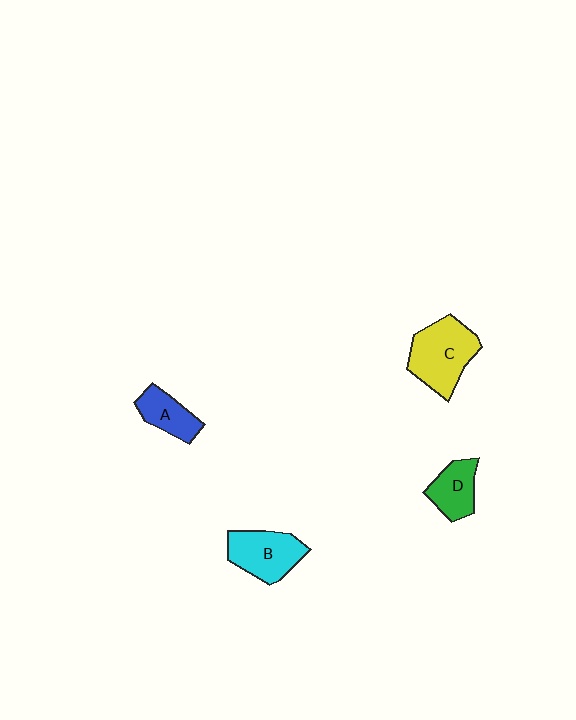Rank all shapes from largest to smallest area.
From largest to smallest: C (yellow), B (cyan), D (green), A (blue).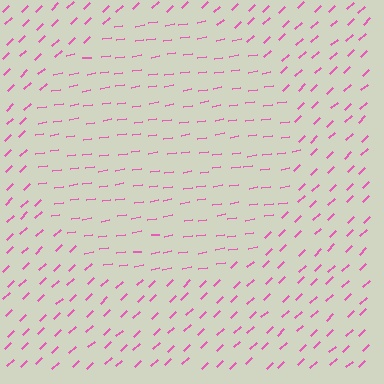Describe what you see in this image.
The image is filled with small pink line segments. A circle region in the image has lines oriented differently from the surrounding lines, creating a visible texture boundary.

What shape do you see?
I see a circle.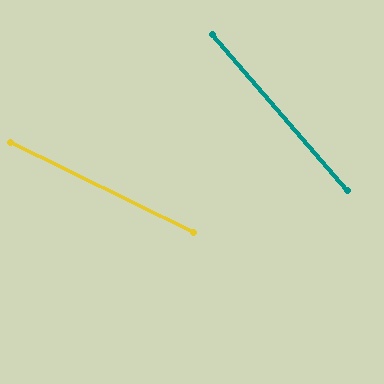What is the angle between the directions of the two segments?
Approximately 23 degrees.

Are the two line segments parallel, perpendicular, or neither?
Neither parallel nor perpendicular — they differ by about 23°.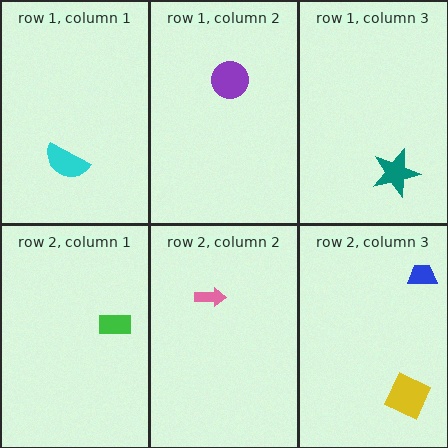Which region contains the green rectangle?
The row 2, column 1 region.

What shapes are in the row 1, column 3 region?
The teal star.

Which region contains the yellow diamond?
The row 2, column 3 region.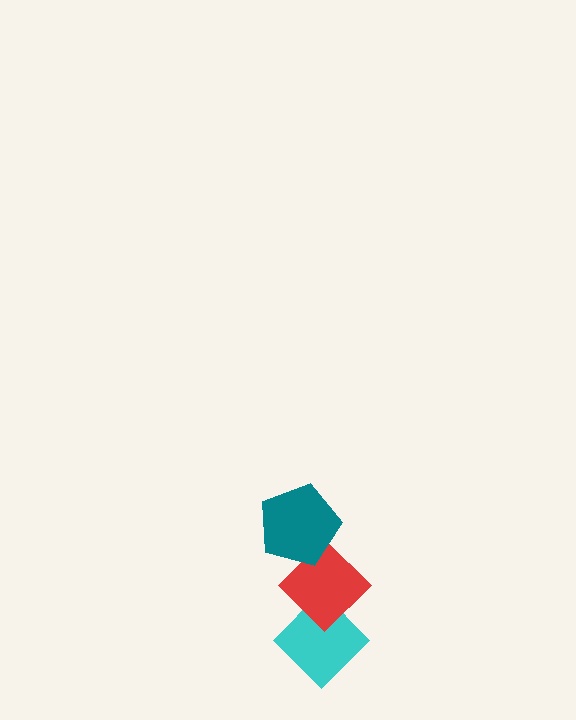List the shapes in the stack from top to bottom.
From top to bottom: the teal pentagon, the red diamond, the cyan diamond.